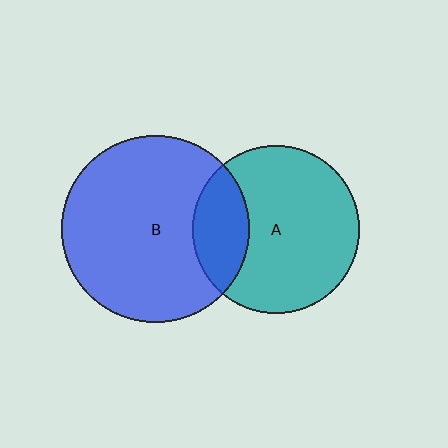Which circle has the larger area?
Circle B (blue).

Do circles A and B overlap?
Yes.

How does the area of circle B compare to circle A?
Approximately 1.3 times.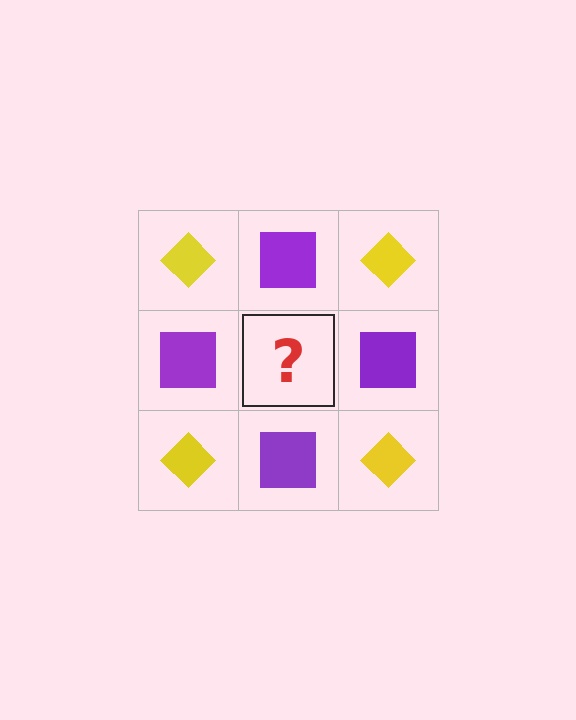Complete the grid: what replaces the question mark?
The question mark should be replaced with a yellow diamond.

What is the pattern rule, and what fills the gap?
The rule is that it alternates yellow diamond and purple square in a checkerboard pattern. The gap should be filled with a yellow diamond.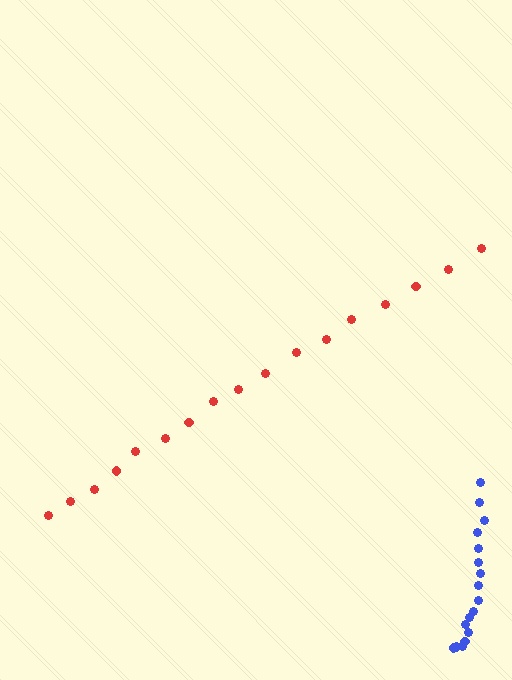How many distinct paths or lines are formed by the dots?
There are 2 distinct paths.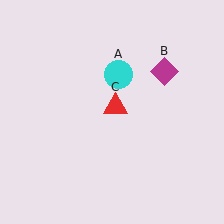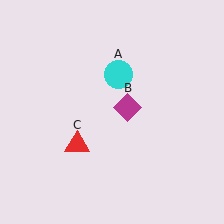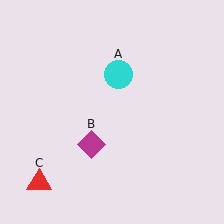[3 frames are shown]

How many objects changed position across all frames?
2 objects changed position: magenta diamond (object B), red triangle (object C).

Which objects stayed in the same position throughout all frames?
Cyan circle (object A) remained stationary.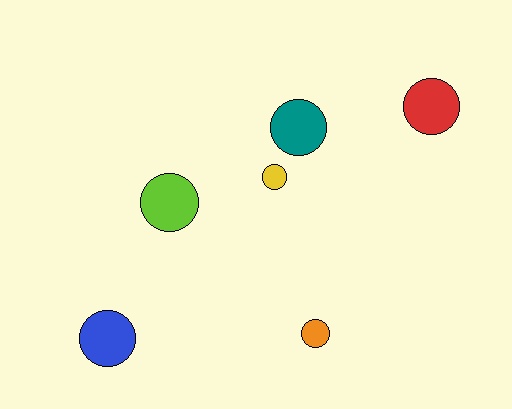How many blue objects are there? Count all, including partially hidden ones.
There is 1 blue object.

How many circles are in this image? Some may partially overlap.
There are 6 circles.